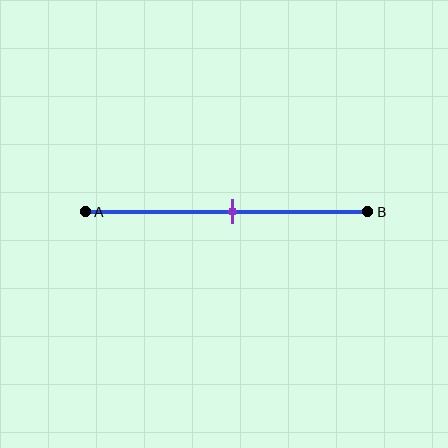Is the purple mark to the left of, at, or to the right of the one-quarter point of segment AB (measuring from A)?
The purple mark is to the right of the one-quarter point of segment AB.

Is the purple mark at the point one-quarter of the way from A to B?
No, the mark is at about 50% from A, not at the 25% one-quarter point.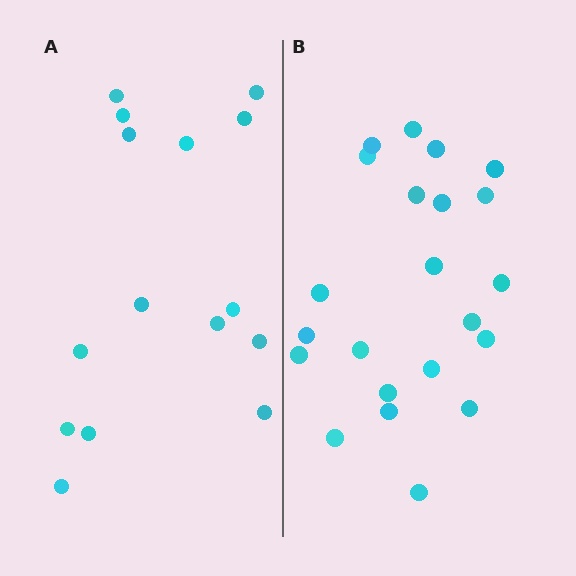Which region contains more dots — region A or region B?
Region B (the right region) has more dots.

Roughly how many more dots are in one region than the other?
Region B has roughly 8 or so more dots than region A.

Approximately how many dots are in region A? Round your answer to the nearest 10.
About 20 dots. (The exact count is 15, which rounds to 20.)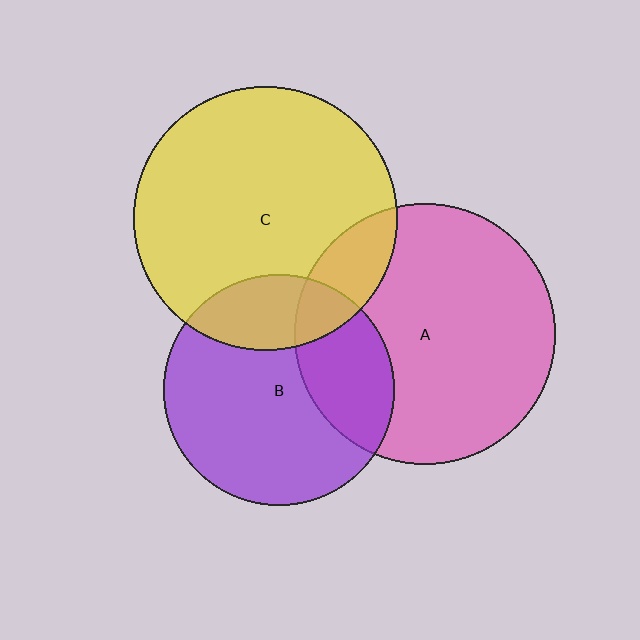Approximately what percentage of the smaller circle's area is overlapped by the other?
Approximately 20%.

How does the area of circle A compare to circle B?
Approximately 1.3 times.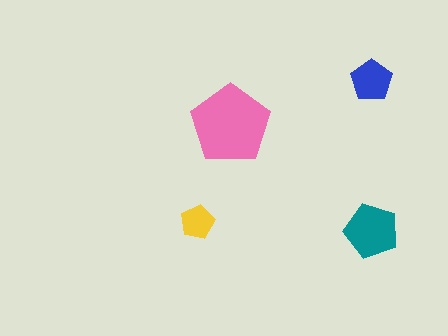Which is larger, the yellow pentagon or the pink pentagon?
The pink one.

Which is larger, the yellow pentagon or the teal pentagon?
The teal one.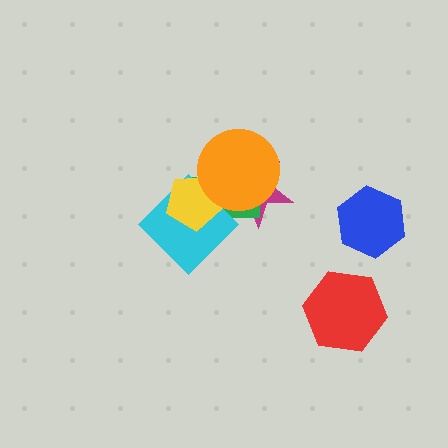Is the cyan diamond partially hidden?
Yes, it is partially covered by another shape.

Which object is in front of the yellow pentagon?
The orange circle is in front of the yellow pentagon.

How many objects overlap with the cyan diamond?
4 objects overlap with the cyan diamond.